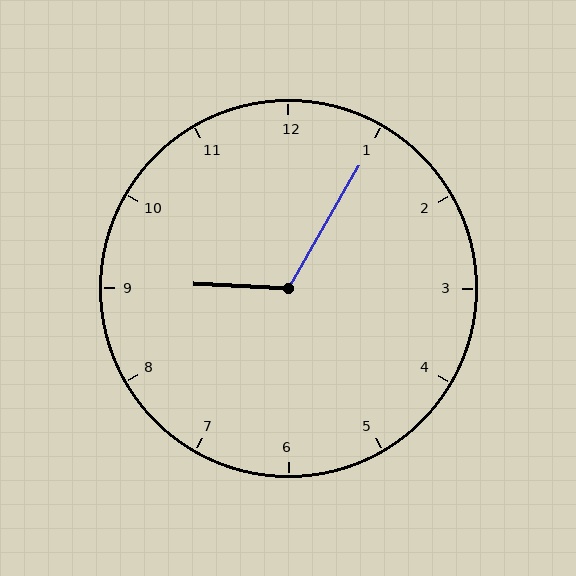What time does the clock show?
9:05.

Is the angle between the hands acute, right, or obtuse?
It is obtuse.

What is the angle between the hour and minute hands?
Approximately 118 degrees.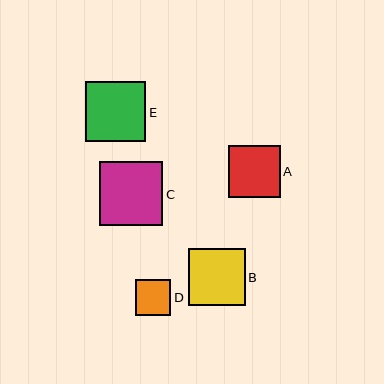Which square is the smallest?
Square D is the smallest with a size of approximately 35 pixels.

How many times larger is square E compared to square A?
Square E is approximately 1.2 times the size of square A.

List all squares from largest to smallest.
From largest to smallest: C, E, B, A, D.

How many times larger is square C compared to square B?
Square C is approximately 1.1 times the size of square B.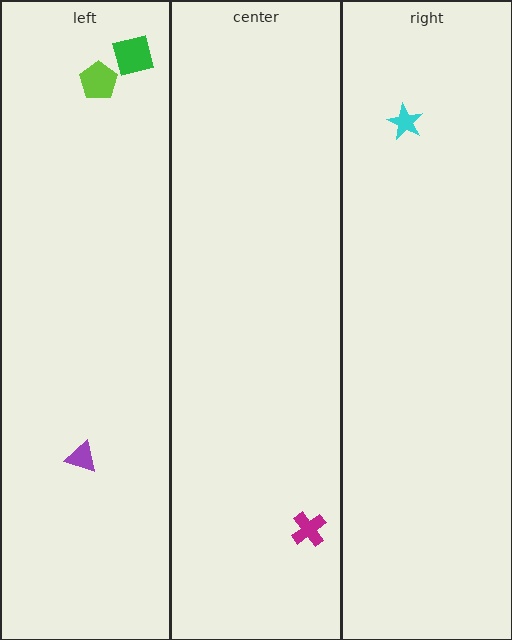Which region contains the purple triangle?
The left region.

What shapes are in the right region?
The cyan star.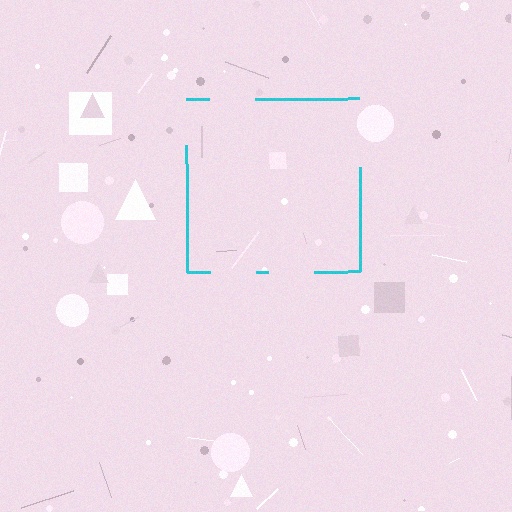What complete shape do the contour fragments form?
The contour fragments form a square.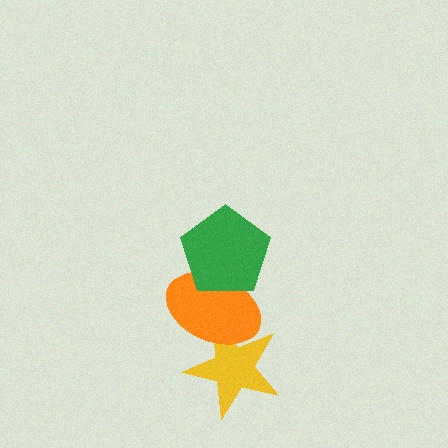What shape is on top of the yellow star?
The orange ellipse is on top of the yellow star.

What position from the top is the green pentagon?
The green pentagon is 1st from the top.